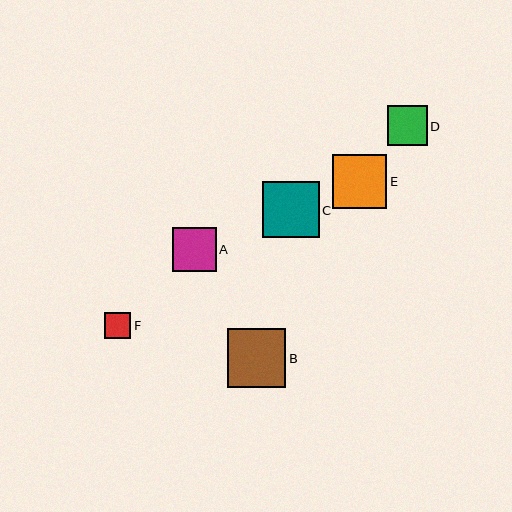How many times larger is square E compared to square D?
Square E is approximately 1.4 times the size of square D.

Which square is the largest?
Square B is the largest with a size of approximately 59 pixels.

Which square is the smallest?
Square F is the smallest with a size of approximately 26 pixels.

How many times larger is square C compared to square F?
Square C is approximately 2.2 times the size of square F.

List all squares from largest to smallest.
From largest to smallest: B, C, E, A, D, F.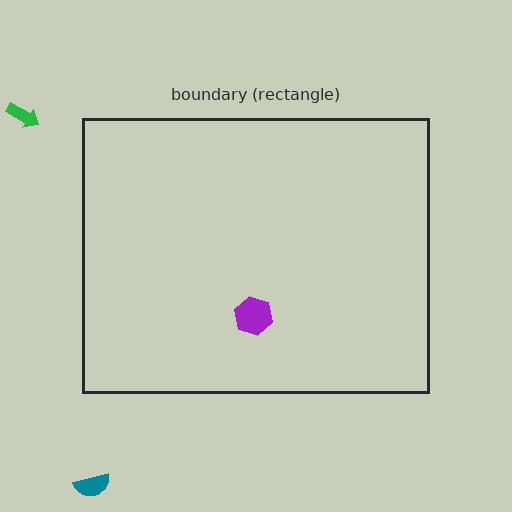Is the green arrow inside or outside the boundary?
Outside.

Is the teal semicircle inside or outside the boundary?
Outside.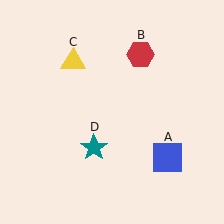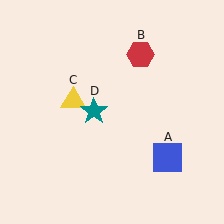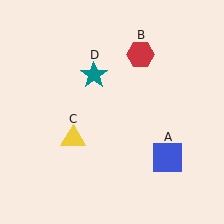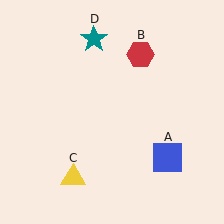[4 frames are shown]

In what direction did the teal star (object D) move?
The teal star (object D) moved up.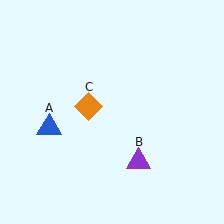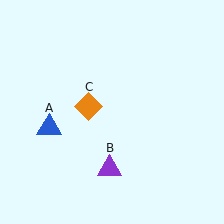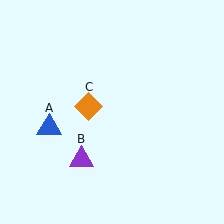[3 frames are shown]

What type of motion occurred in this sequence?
The purple triangle (object B) rotated clockwise around the center of the scene.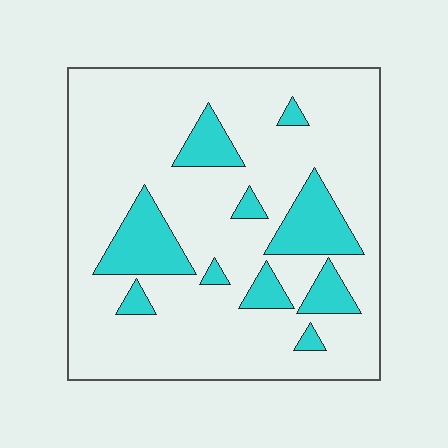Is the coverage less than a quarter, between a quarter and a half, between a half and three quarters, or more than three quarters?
Less than a quarter.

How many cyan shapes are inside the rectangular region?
10.